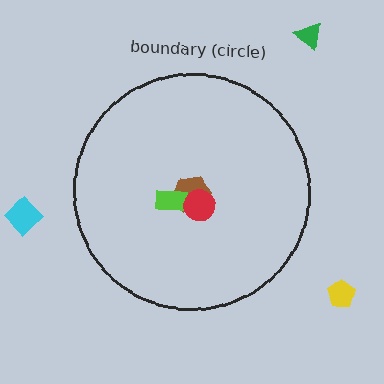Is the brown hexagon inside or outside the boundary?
Inside.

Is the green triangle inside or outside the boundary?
Outside.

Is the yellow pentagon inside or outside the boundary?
Outside.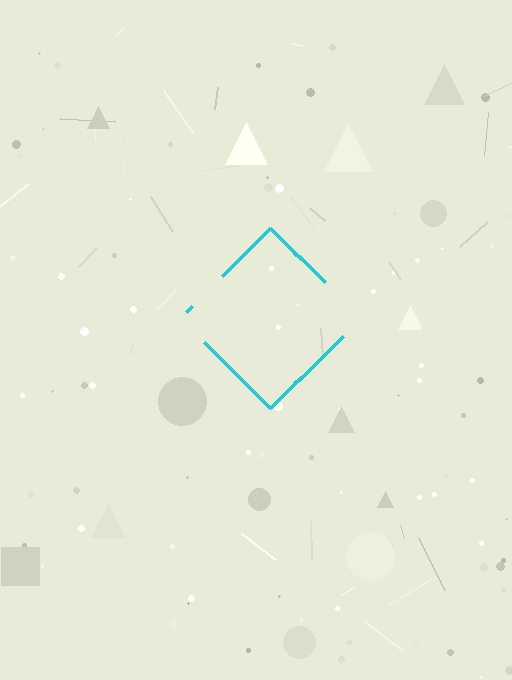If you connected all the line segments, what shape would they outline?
They would outline a diamond.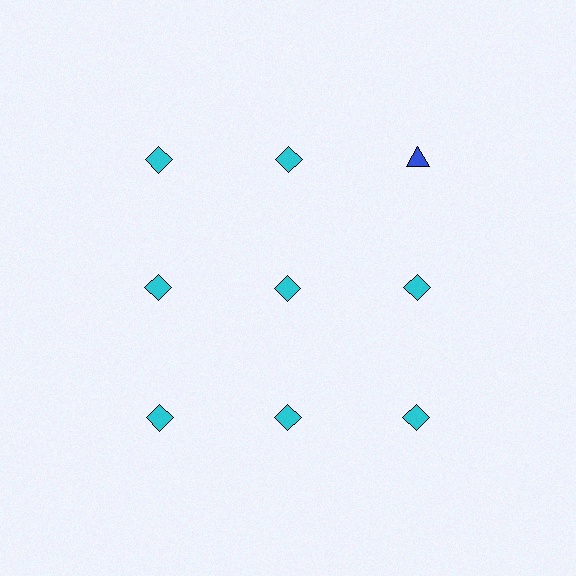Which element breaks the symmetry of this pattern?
The blue triangle in the top row, center column breaks the symmetry. All other shapes are cyan diamonds.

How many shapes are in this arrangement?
There are 9 shapes arranged in a grid pattern.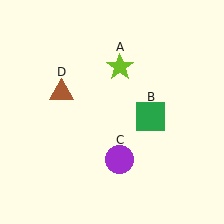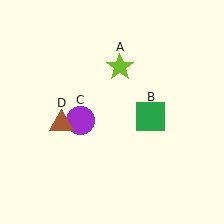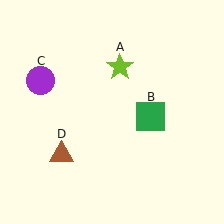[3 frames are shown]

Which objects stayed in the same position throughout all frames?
Lime star (object A) and green square (object B) remained stationary.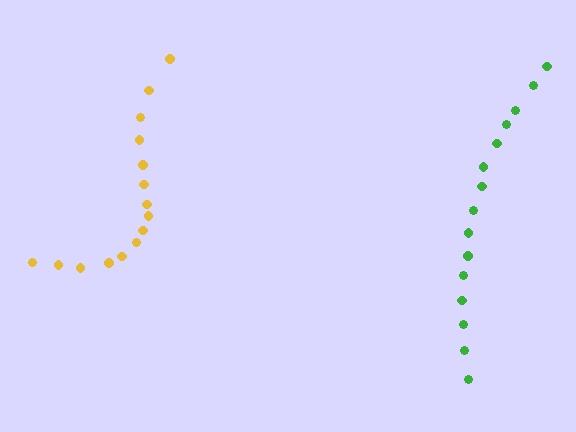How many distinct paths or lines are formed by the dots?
There are 2 distinct paths.